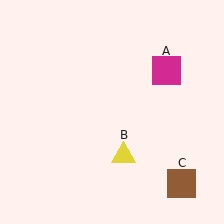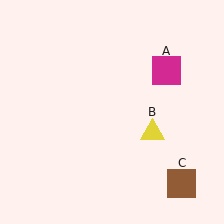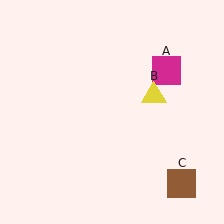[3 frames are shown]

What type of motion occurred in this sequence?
The yellow triangle (object B) rotated counterclockwise around the center of the scene.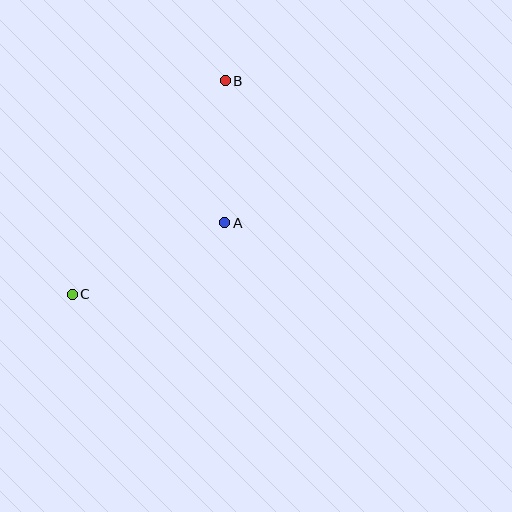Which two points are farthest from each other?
Points B and C are farthest from each other.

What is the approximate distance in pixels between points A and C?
The distance between A and C is approximately 168 pixels.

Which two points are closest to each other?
Points A and B are closest to each other.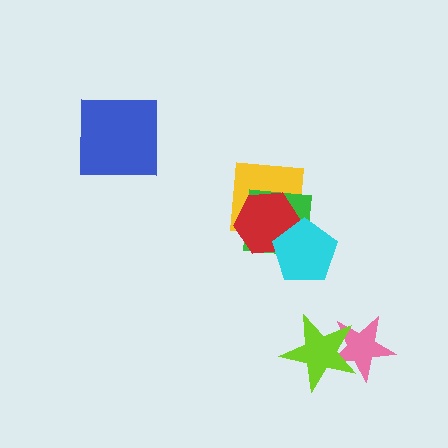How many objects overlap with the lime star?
1 object overlaps with the lime star.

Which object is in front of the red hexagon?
The cyan pentagon is in front of the red hexagon.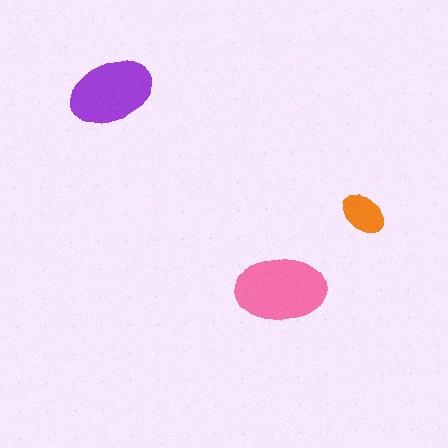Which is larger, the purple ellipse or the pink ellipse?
The pink one.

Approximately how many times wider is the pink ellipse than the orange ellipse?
About 2 times wider.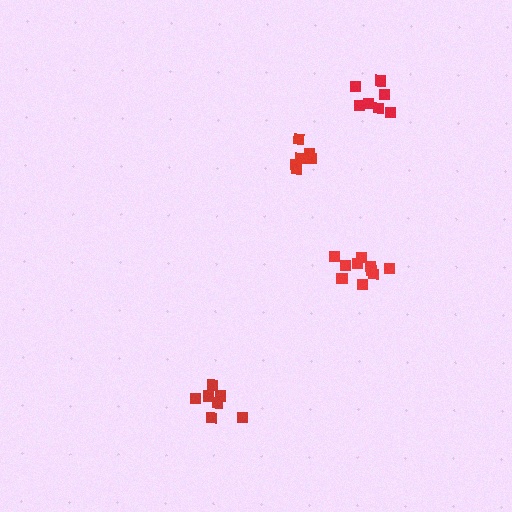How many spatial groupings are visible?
There are 4 spatial groupings.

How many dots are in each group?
Group 1: 7 dots, Group 2: 10 dots, Group 3: 6 dots, Group 4: 8 dots (31 total).